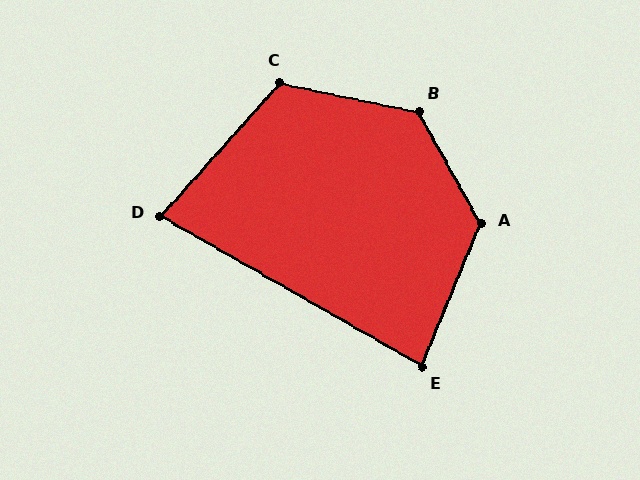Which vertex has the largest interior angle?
B, at approximately 131 degrees.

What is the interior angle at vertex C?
Approximately 120 degrees (obtuse).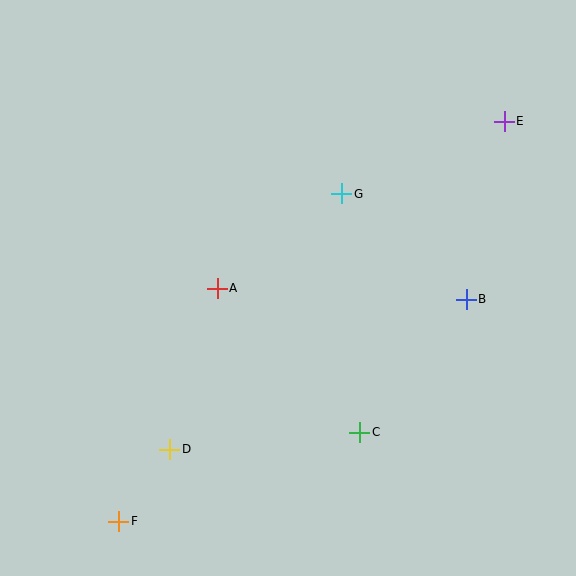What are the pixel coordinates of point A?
Point A is at (217, 288).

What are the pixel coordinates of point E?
Point E is at (504, 121).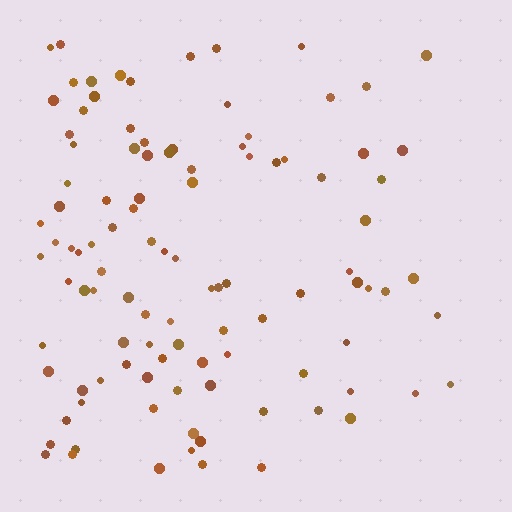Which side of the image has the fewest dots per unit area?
The right.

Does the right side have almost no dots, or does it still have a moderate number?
Still a moderate number, just noticeably fewer than the left.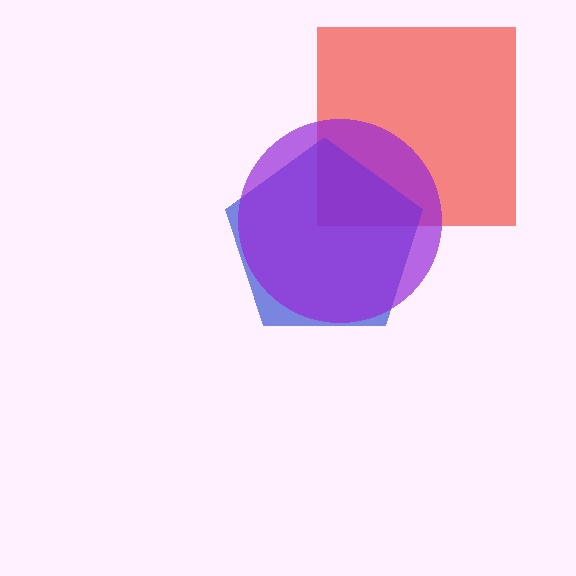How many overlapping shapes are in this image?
There are 3 overlapping shapes in the image.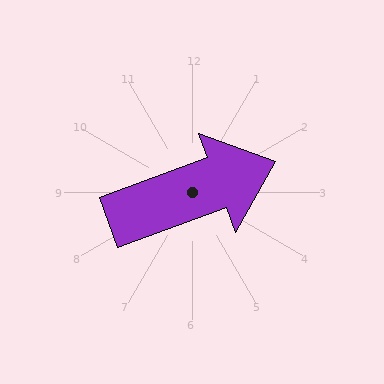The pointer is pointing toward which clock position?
Roughly 2 o'clock.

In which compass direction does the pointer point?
East.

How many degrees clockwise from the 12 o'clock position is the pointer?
Approximately 70 degrees.